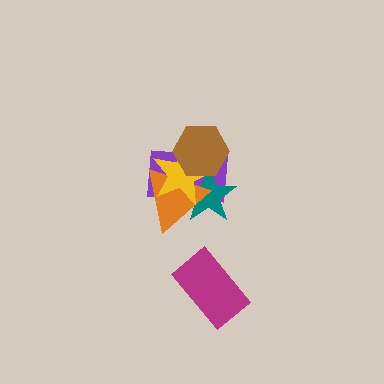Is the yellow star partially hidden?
Yes, it is partially covered by another shape.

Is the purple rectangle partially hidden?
Yes, it is partially covered by another shape.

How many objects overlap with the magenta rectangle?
0 objects overlap with the magenta rectangle.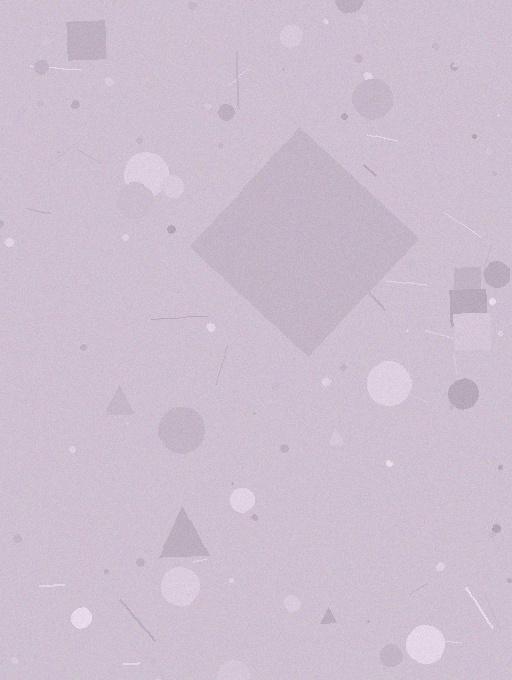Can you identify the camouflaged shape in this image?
The camouflaged shape is a diamond.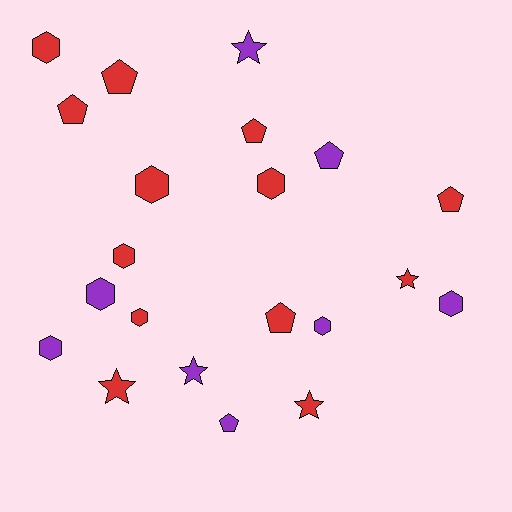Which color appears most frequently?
Red, with 13 objects.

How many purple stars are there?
There are 2 purple stars.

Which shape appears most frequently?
Hexagon, with 9 objects.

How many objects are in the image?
There are 21 objects.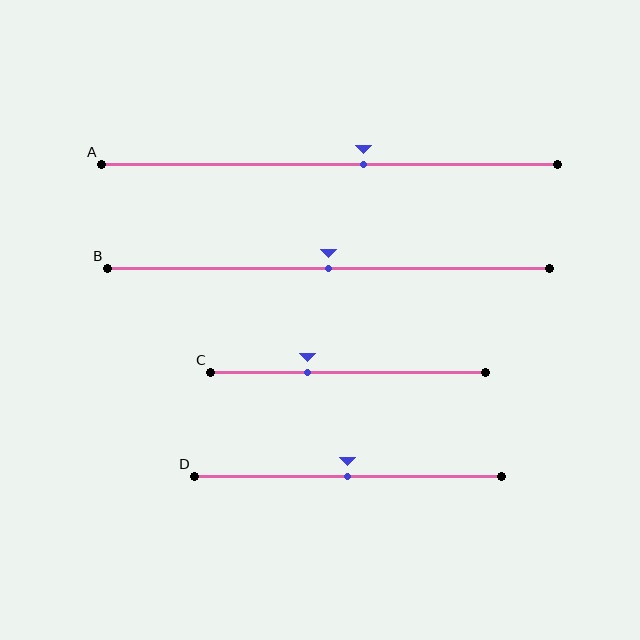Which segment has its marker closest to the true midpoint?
Segment B has its marker closest to the true midpoint.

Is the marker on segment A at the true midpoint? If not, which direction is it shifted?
No, the marker on segment A is shifted to the right by about 7% of the segment length.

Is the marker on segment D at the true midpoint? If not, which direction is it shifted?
Yes, the marker on segment D is at the true midpoint.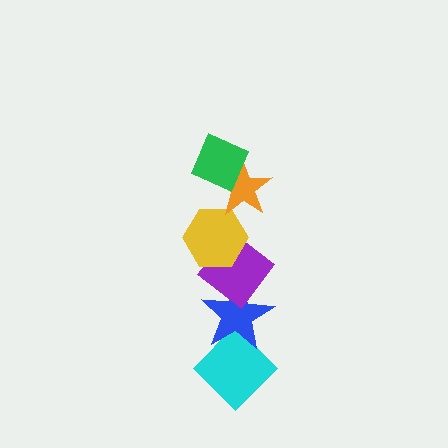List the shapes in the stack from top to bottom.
From top to bottom: the green diamond, the orange star, the yellow hexagon, the purple diamond, the blue star, the cyan diamond.